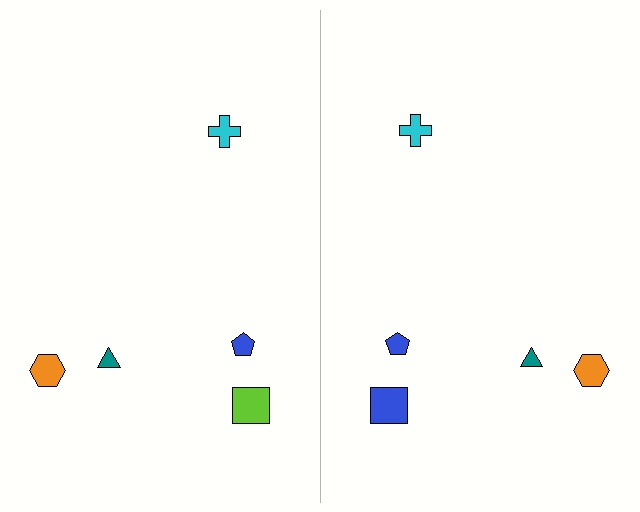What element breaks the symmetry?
The blue square on the right side breaks the symmetry — its mirror counterpart is lime.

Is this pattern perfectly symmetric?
No, the pattern is not perfectly symmetric. The blue square on the right side breaks the symmetry — its mirror counterpart is lime.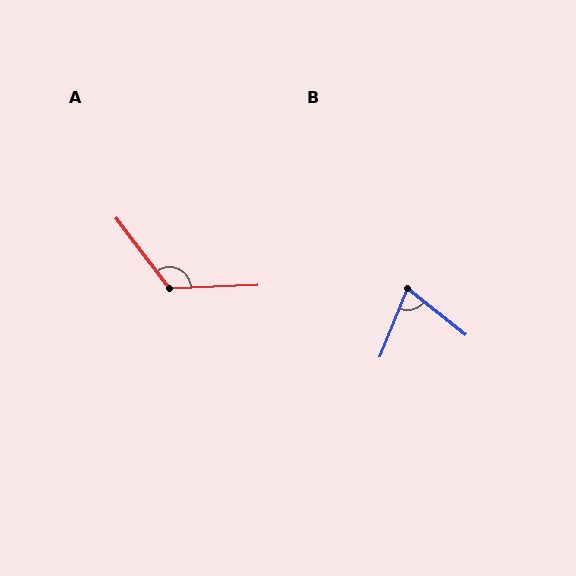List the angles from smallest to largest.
B (74°), A (125°).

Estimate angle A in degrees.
Approximately 125 degrees.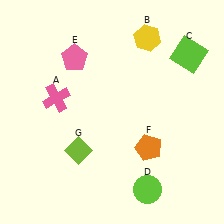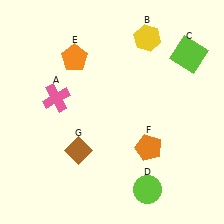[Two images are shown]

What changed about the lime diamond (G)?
In Image 1, G is lime. In Image 2, it changed to brown.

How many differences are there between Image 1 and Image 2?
There are 2 differences between the two images.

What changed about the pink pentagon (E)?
In Image 1, E is pink. In Image 2, it changed to orange.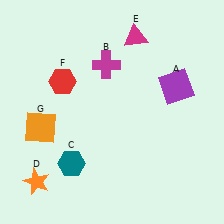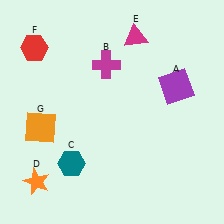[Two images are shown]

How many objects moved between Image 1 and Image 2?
1 object moved between the two images.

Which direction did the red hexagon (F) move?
The red hexagon (F) moved up.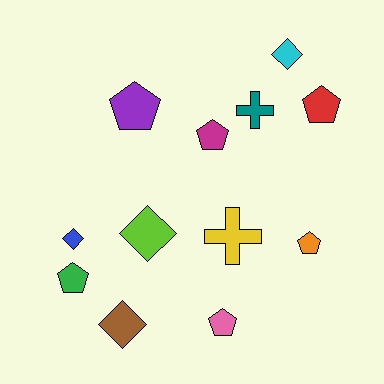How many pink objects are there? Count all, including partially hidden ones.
There is 1 pink object.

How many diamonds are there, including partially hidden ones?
There are 4 diamonds.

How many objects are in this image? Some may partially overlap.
There are 12 objects.